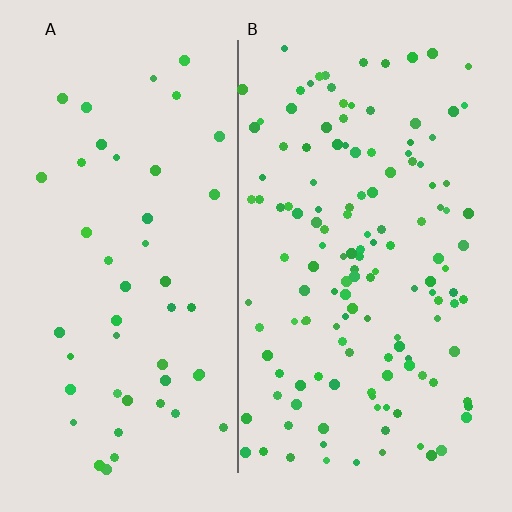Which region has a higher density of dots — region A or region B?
B (the right).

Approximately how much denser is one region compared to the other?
Approximately 2.9× — region B over region A.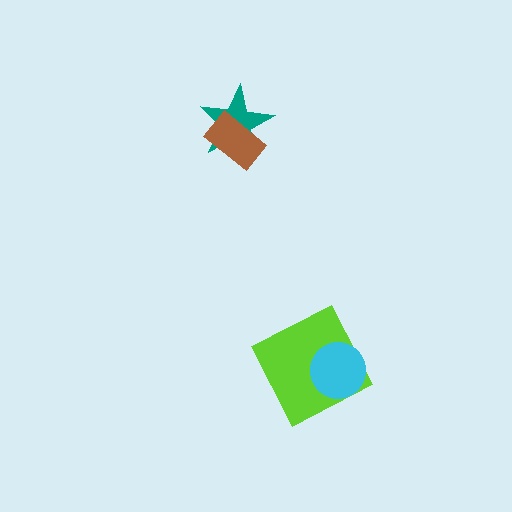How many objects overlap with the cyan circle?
1 object overlaps with the cyan circle.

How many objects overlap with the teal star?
1 object overlaps with the teal star.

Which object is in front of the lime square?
The cyan circle is in front of the lime square.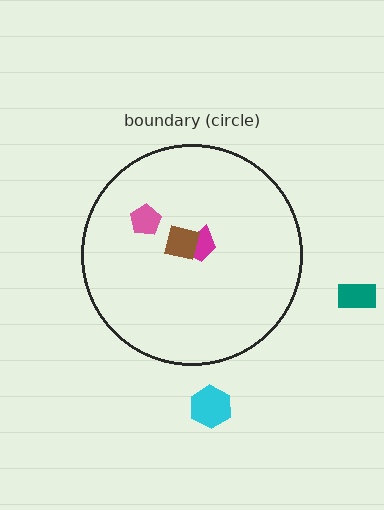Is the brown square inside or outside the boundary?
Inside.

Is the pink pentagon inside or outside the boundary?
Inside.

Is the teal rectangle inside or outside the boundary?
Outside.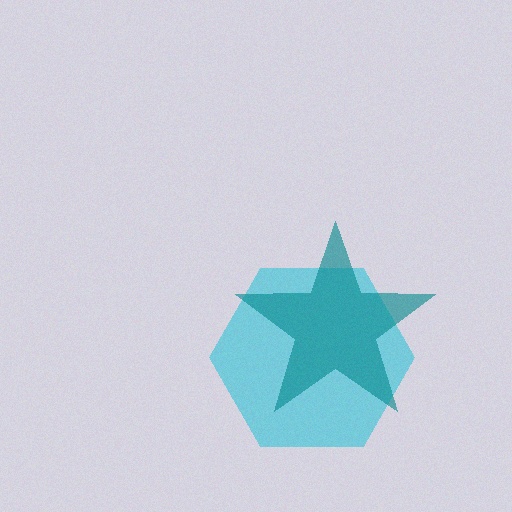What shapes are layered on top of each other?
The layered shapes are: a cyan hexagon, a teal star.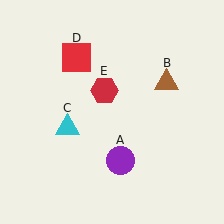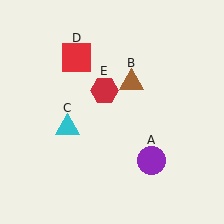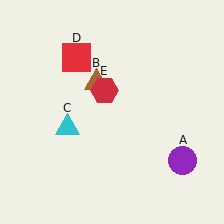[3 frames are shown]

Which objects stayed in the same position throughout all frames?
Cyan triangle (object C) and red square (object D) and red hexagon (object E) remained stationary.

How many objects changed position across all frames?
2 objects changed position: purple circle (object A), brown triangle (object B).